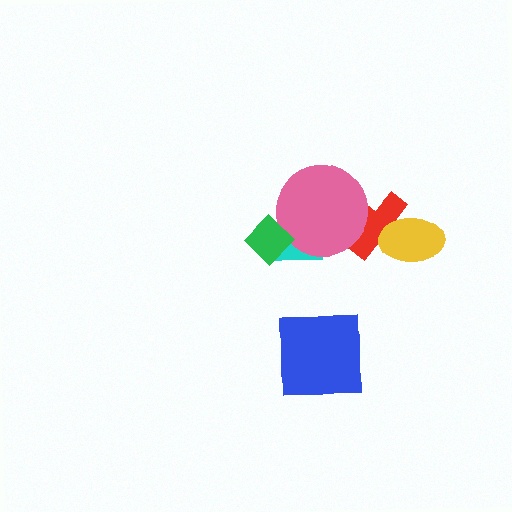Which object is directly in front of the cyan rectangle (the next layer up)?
The pink circle is directly in front of the cyan rectangle.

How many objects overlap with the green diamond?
2 objects overlap with the green diamond.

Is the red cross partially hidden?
Yes, it is partially covered by another shape.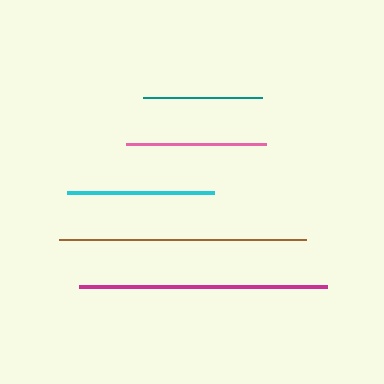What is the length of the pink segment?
The pink segment is approximately 140 pixels long.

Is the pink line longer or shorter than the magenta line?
The magenta line is longer than the pink line.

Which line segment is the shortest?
The teal line is the shortest at approximately 120 pixels.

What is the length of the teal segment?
The teal segment is approximately 120 pixels long.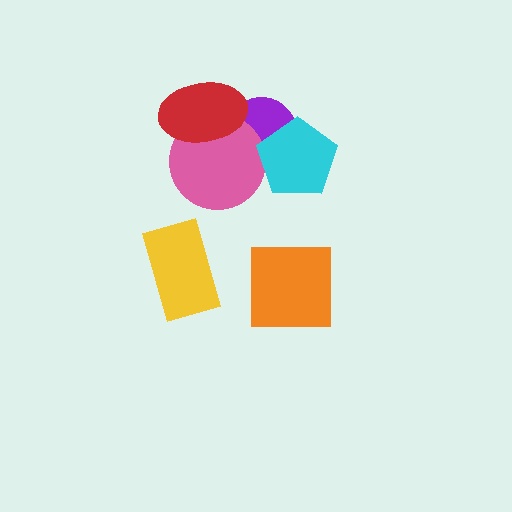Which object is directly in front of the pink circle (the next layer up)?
The red ellipse is directly in front of the pink circle.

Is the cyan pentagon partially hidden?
No, no other shape covers it.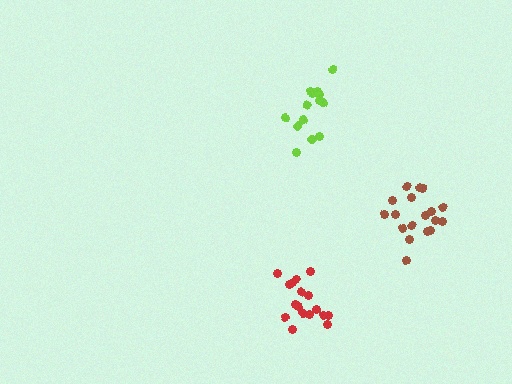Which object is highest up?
The lime cluster is topmost.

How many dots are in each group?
Group 1: 14 dots, Group 2: 17 dots, Group 3: 18 dots (49 total).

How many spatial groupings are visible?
There are 3 spatial groupings.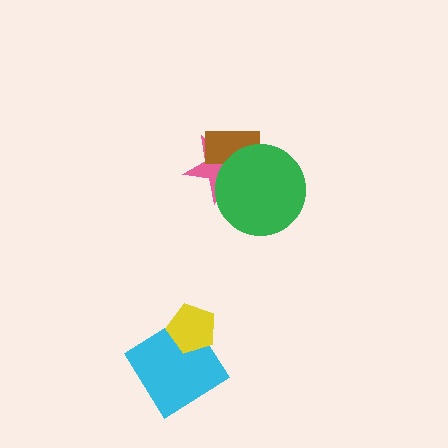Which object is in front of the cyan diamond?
The yellow pentagon is in front of the cyan diamond.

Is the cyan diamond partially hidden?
Yes, it is partially covered by another shape.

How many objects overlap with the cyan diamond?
1 object overlaps with the cyan diamond.